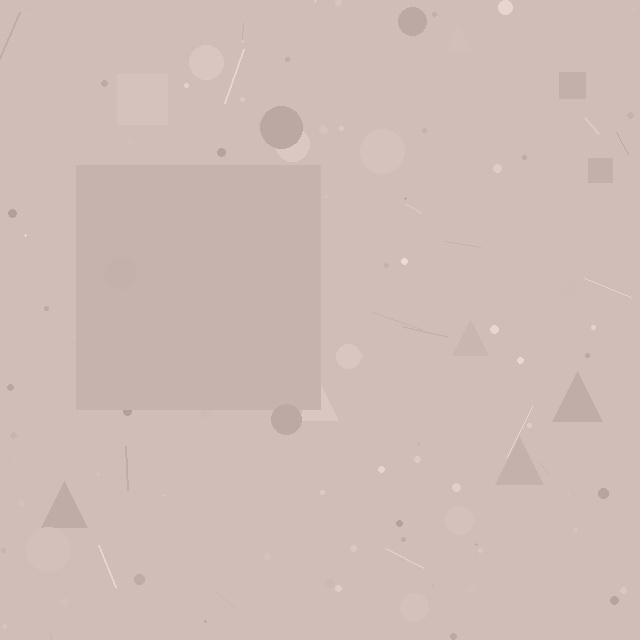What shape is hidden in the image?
A square is hidden in the image.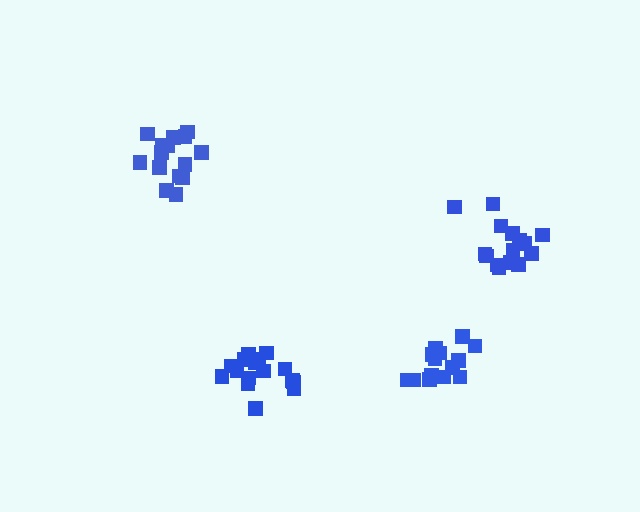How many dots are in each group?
Group 1: 16 dots, Group 2: 15 dots, Group 3: 15 dots, Group 4: 15 dots (61 total).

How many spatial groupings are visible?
There are 4 spatial groupings.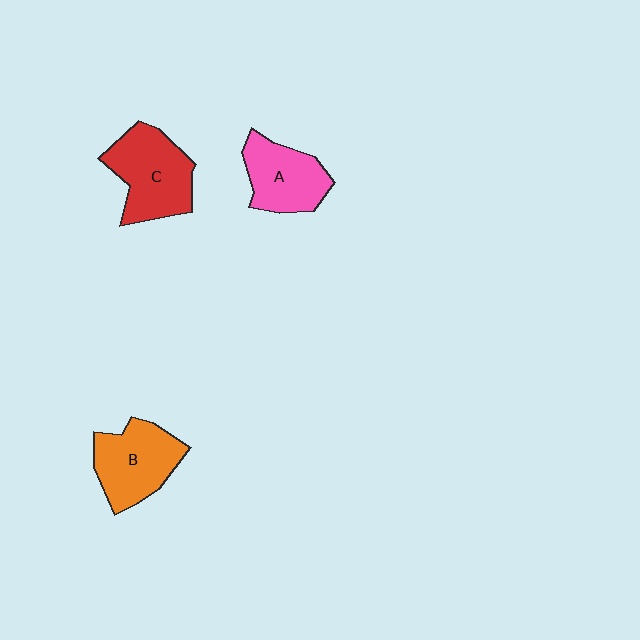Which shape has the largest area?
Shape C (red).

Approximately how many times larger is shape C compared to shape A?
Approximately 1.2 times.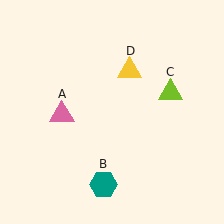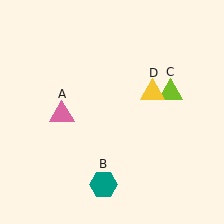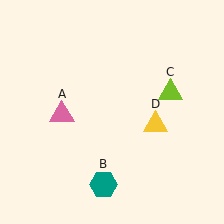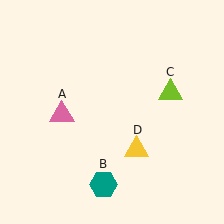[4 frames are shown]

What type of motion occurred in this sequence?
The yellow triangle (object D) rotated clockwise around the center of the scene.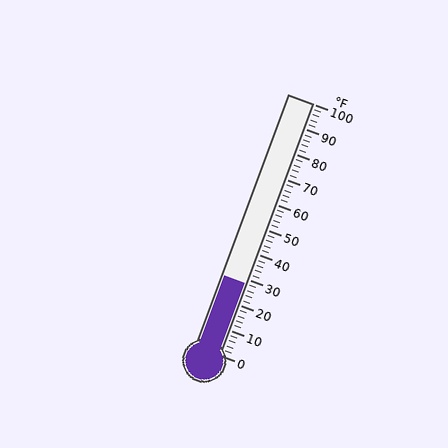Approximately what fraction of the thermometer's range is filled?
The thermometer is filled to approximately 30% of its range.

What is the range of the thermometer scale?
The thermometer scale ranges from 0°F to 100°F.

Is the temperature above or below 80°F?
The temperature is below 80°F.